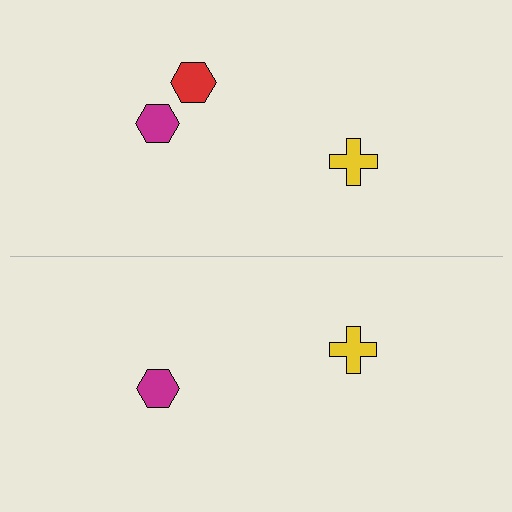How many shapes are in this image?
There are 5 shapes in this image.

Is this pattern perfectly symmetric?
No, the pattern is not perfectly symmetric. A red hexagon is missing from the bottom side.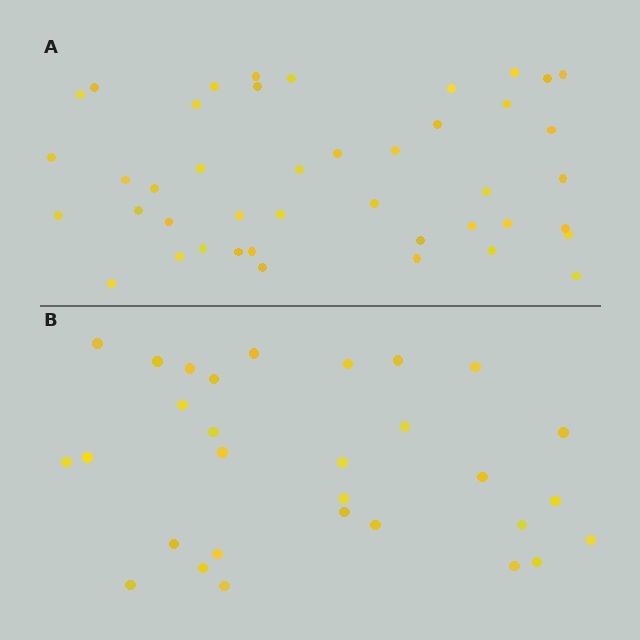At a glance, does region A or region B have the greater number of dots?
Region A (the top region) has more dots.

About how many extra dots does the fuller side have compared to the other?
Region A has approximately 15 more dots than region B.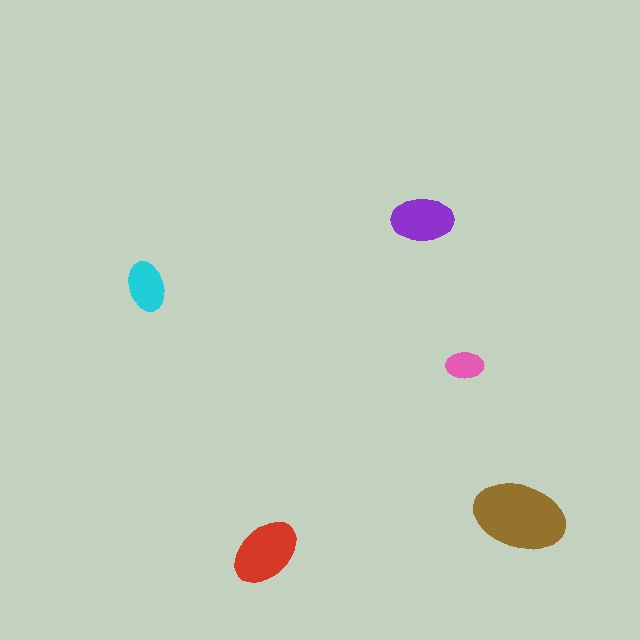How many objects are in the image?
There are 5 objects in the image.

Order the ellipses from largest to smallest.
the brown one, the red one, the purple one, the cyan one, the pink one.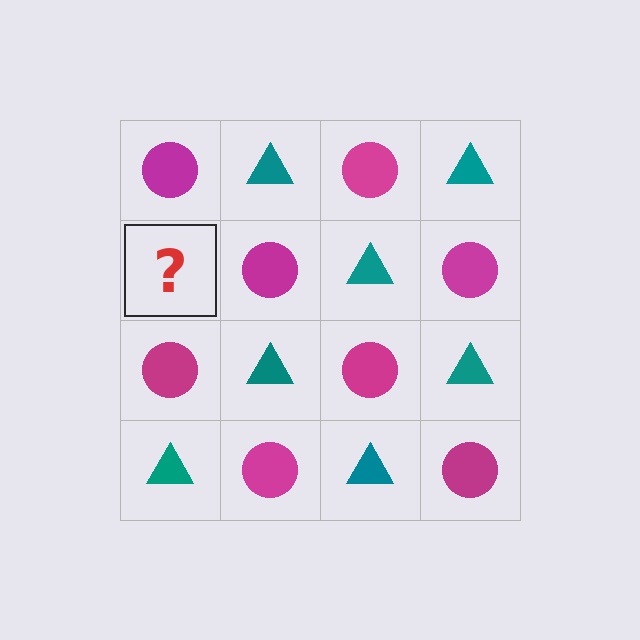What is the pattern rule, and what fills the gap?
The rule is that it alternates magenta circle and teal triangle in a checkerboard pattern. The gap should be filled with a teal triangle.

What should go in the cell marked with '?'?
The missing cell should contain a teal triangle.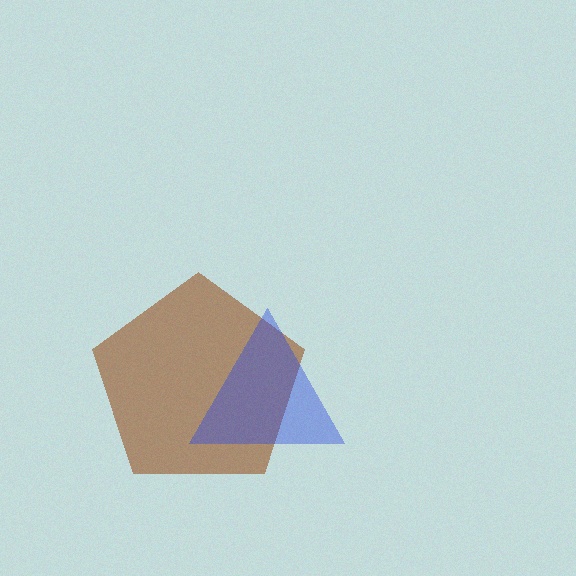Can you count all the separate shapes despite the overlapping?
Yes, there are 2 separate shapes.